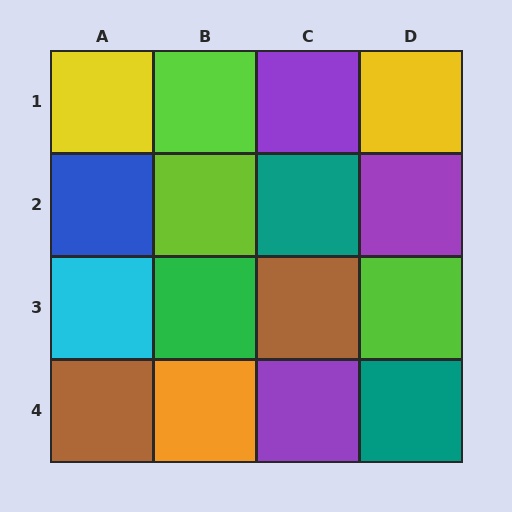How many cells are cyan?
1 cell is cyan.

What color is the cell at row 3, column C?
Brown.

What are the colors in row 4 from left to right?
Brown, orange, purple, teal.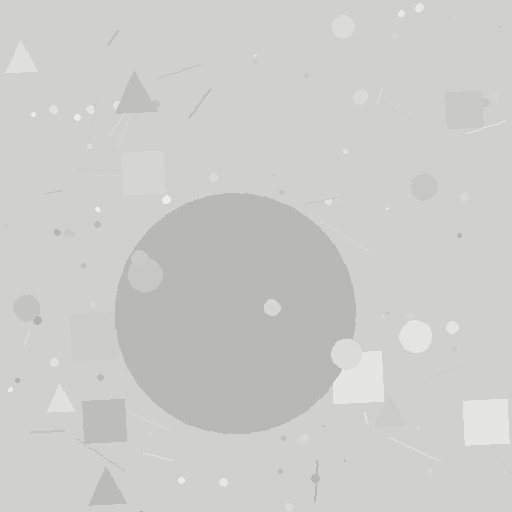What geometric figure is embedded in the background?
A circle is embedded in the background.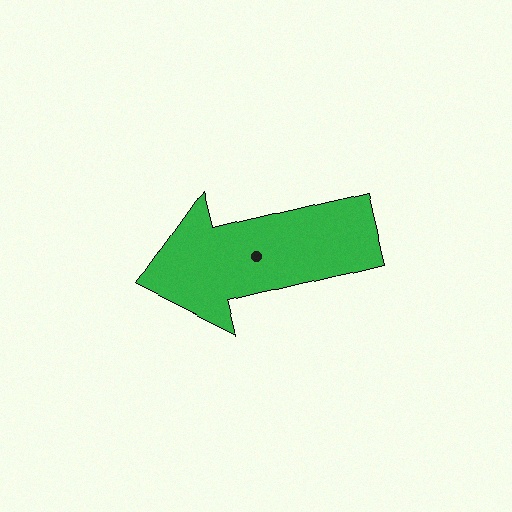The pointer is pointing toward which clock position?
Roughly 9 o'clock.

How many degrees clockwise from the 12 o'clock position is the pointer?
Approximately 256 degrees.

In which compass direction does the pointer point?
West.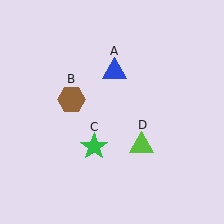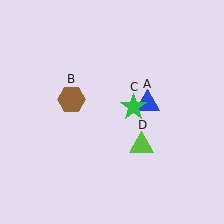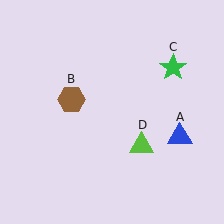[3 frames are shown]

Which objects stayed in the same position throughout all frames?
Brown hexagon (object B) and lime triangle (object D) remained stationary.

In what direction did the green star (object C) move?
The green star (object C) moved up and to the right.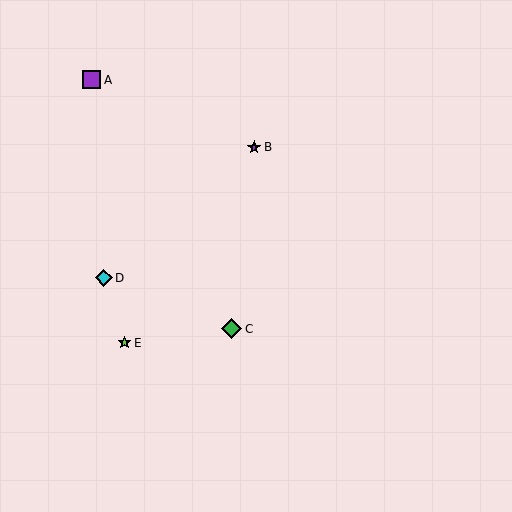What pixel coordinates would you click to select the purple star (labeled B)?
Click at (254, 147) to select the purple star B.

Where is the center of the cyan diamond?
The center of the cyan diamond is at (104, 278).